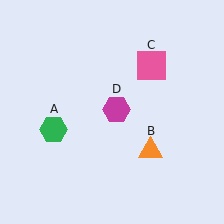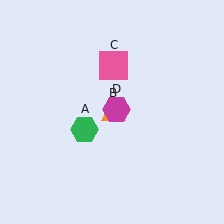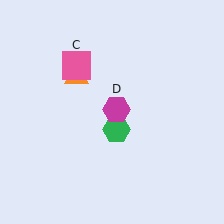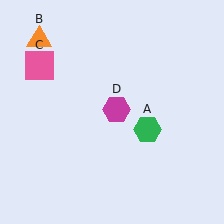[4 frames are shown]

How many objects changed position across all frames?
3 objects changed position: green hexagon (object A), orange triangle (object B), pink square (object C).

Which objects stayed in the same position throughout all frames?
Magenta hexagon (object D) remained stationary.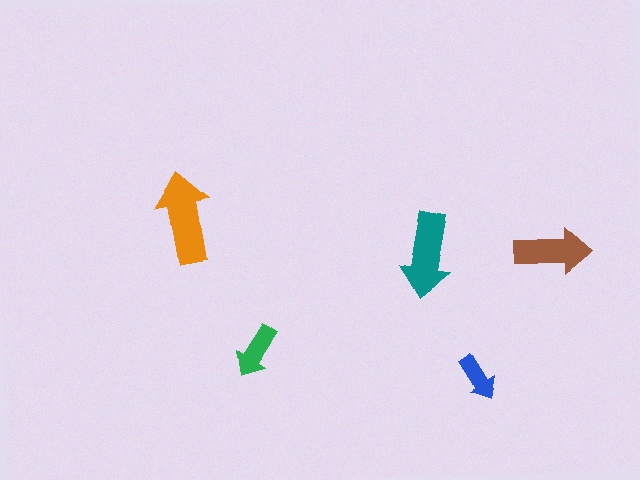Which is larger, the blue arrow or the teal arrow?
The teal one.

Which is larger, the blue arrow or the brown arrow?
The brown one.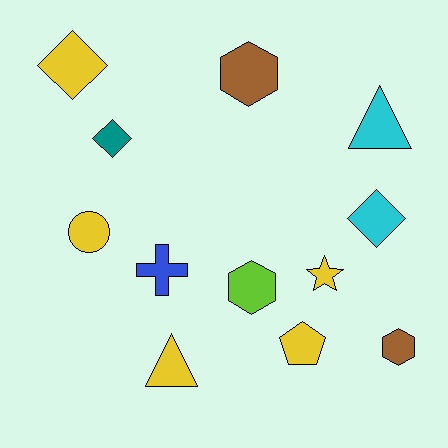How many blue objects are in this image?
There is 1 blue object.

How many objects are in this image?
There are 12 objects.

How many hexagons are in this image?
There are 3 hexagons.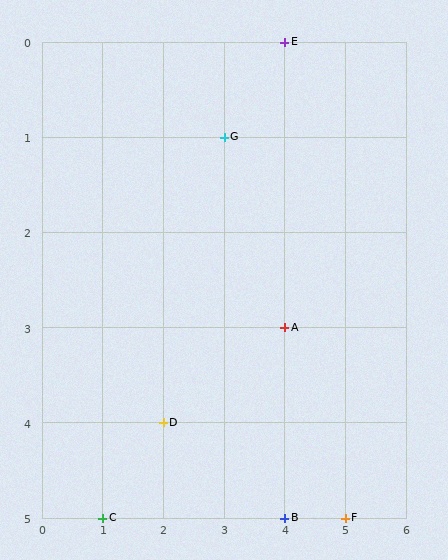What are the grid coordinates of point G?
Point G is at grid coordinates (3, 1).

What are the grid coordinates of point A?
Point A is at grid coordinates (4, 3).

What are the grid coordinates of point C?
Point C is at grid coordinates (1, 5).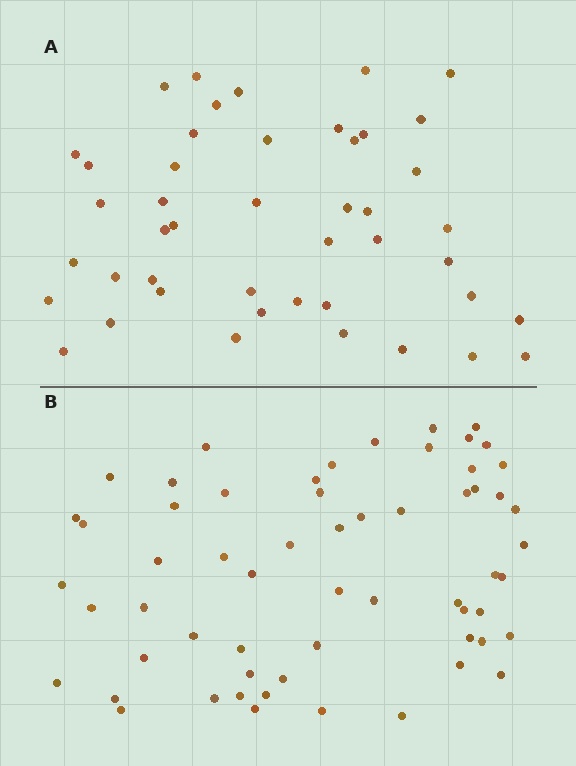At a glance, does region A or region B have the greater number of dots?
Region B (the bottom region) has more dots.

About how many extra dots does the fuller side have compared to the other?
Region B has approximately 15 more dots than region A.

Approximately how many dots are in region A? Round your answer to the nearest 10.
About 40 dots. (The exact count is 45, which rounds to 40.)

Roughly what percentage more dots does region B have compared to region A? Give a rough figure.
About 35% more.